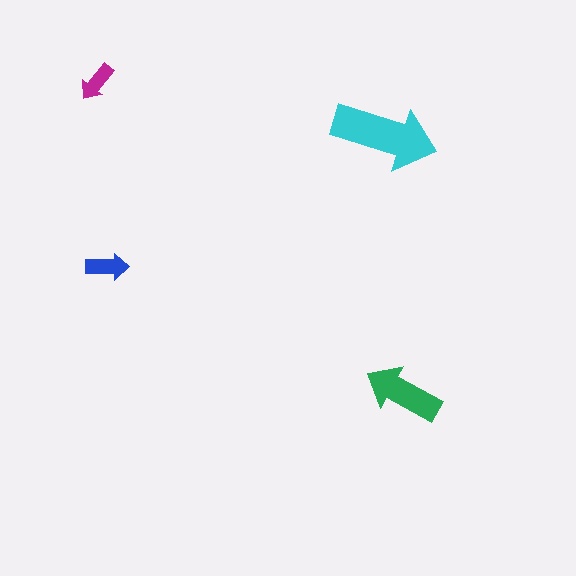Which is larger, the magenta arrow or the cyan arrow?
The cyan one.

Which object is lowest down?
The green arrow is bottommost.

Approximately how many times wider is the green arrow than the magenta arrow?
About 2 times wider.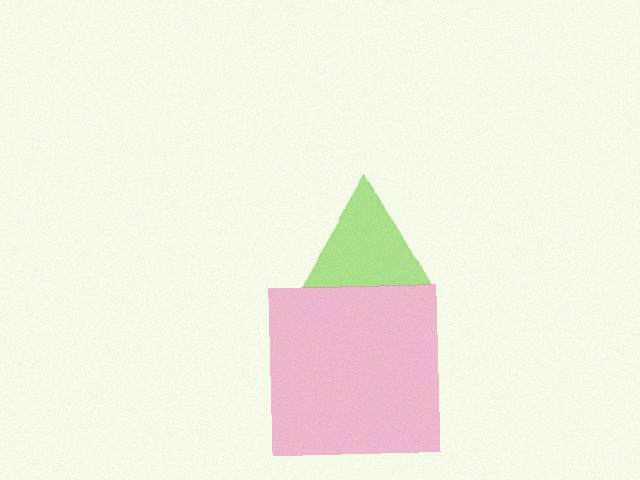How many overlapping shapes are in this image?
There are 2 overlapping shapes in the image.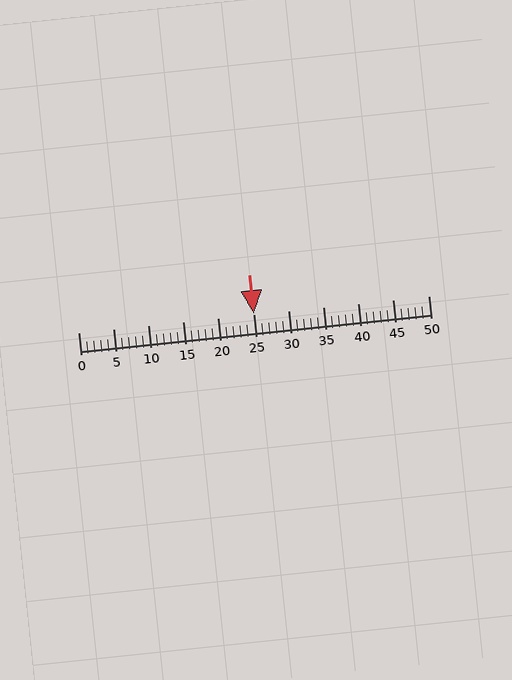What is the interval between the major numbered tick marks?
The major tick marks are spaced 5 units apart.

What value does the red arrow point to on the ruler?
The red arrow points to approximately 25.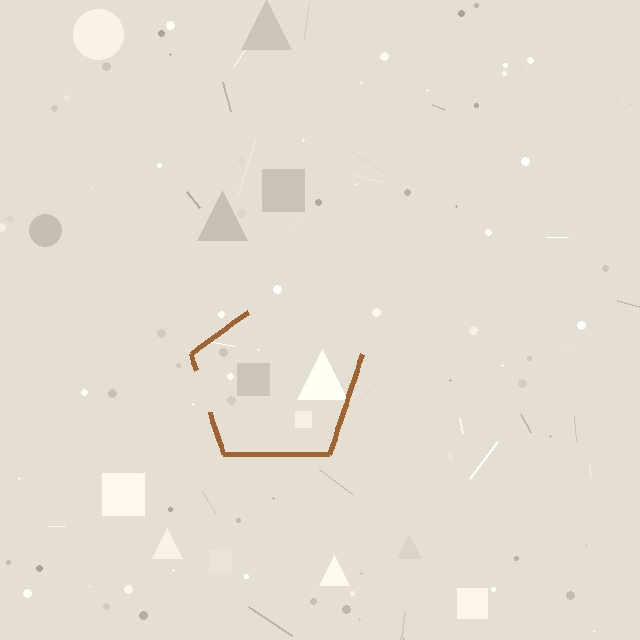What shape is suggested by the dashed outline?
The dashed outline suggests a pentagon.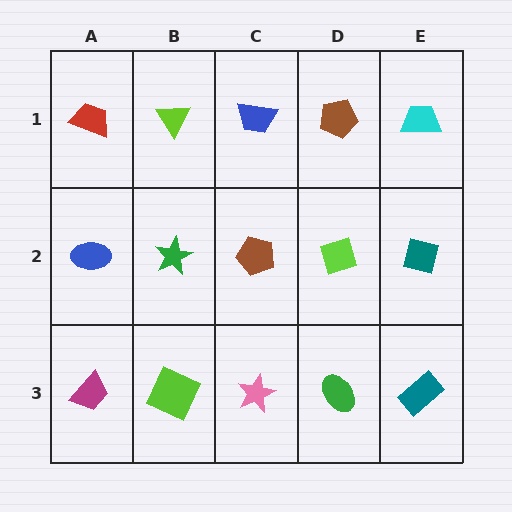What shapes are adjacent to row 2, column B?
A lime triangle (row 1, column B), a lime square (row 3, column B), a blue ellipse (row 2, column A), a brown pentagon (row 2, column C).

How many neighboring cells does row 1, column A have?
2.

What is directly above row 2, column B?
A lime triangle.